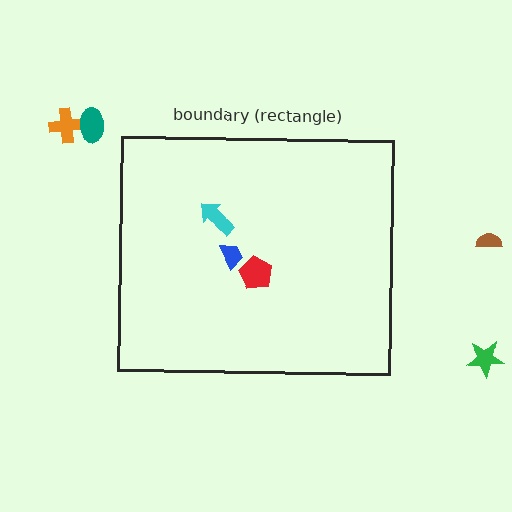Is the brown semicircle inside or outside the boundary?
Outside.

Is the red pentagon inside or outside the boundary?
Inside.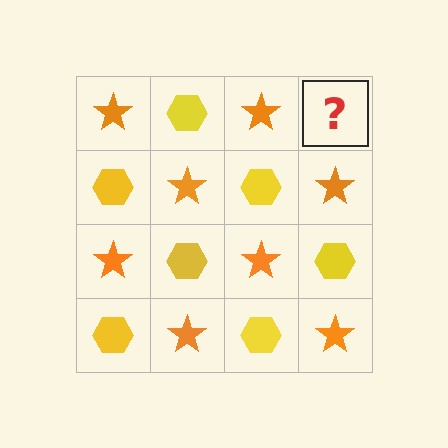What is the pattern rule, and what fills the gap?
The rule is that it alternates orange star and yellow hexagon in a checkerboard pattern. The gap should be filled with a yellow hexagon.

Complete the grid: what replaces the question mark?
The question mark should be replaced with a yellow hexagon.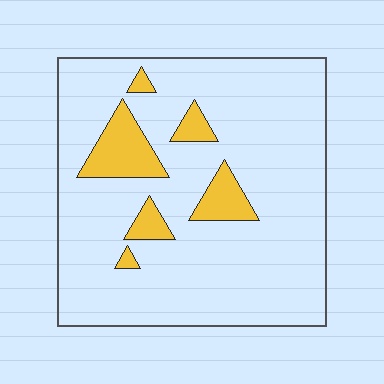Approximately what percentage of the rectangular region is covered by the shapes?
Approximately 15%.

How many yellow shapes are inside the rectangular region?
6.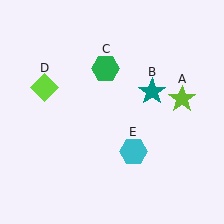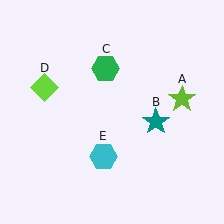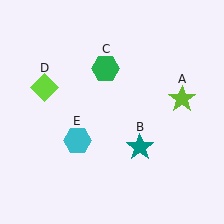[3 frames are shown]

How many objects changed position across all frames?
2 objects changed position: teal star (object B), cyan hexagon (object E).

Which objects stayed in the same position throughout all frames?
Lime star (object A) and green hexagon (object C) and lime diamond (object D) remained stationary.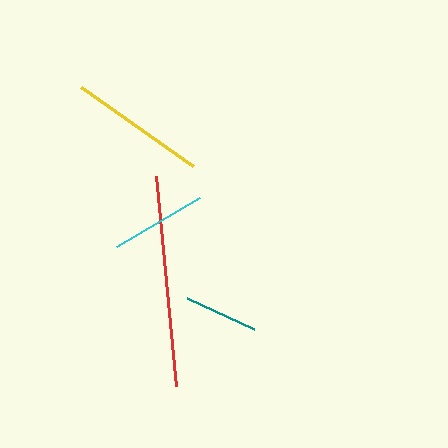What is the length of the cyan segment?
The cyan segment is approximately 96 pixels long.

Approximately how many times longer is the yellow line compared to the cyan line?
The yellow line is approximately 1.4 times the length of the cyan line.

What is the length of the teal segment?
The teal segment is approximately 74 pixels long.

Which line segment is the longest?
The red line is the longest at approximately 211 pixels.